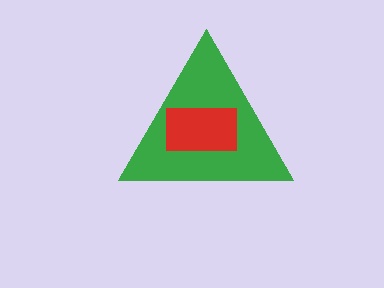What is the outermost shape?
The green triangle.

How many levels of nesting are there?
2.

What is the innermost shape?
The red rectangle.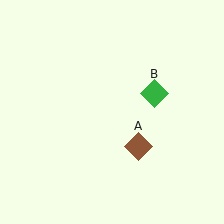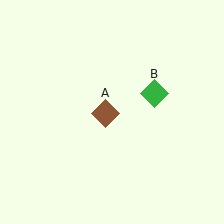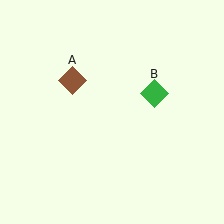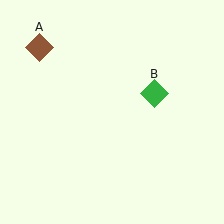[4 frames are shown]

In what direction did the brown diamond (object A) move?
The brown diamond (object A) moved up and to the left.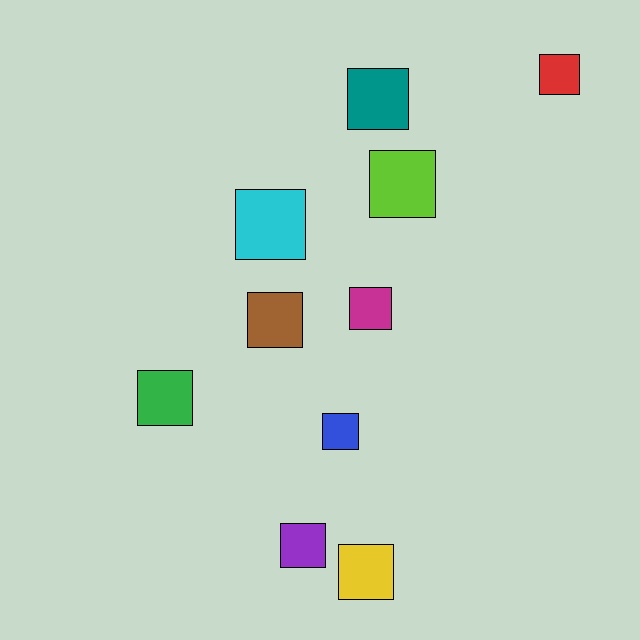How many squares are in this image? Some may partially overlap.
There are 10 squares.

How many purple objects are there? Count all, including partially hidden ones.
There is 1 purple object.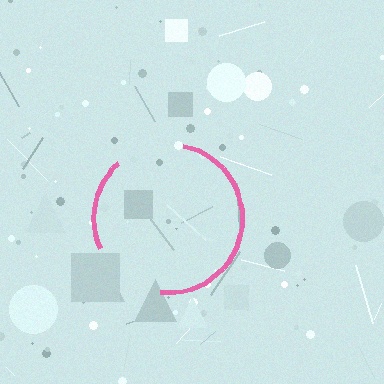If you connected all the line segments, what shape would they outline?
They would outline a circle.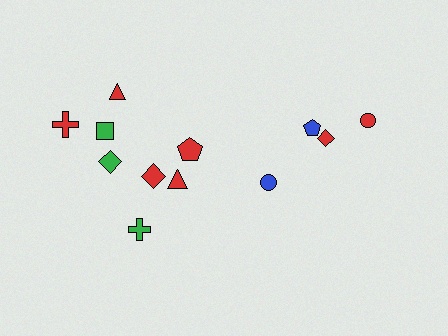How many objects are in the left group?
There are 8 objects.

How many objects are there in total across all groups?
There are 12 objects.